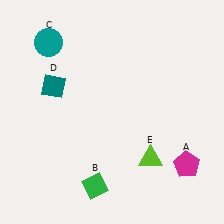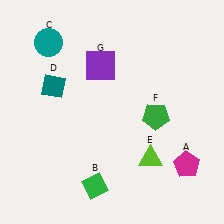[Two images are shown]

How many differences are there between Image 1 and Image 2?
There are 2 differences between the two images.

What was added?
A green pentagon (F), a purple square (G) were added in Image 2.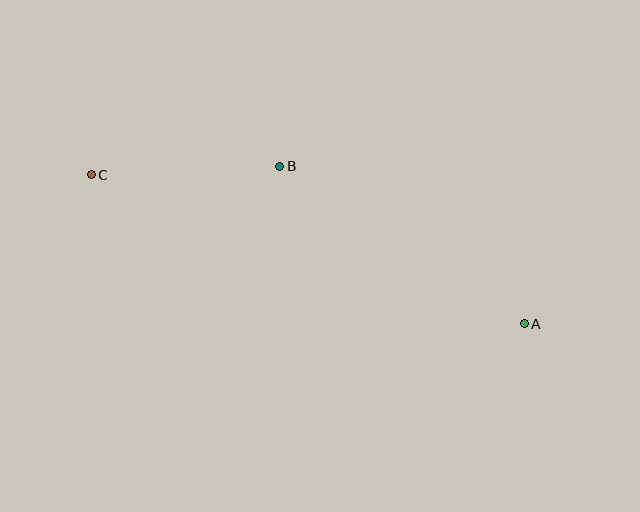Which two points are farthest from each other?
Points A and C are farthest from each other.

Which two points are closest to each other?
Points B and C are closest to each other.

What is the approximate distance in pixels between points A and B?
The distance between A and B is approximately 291 pixels.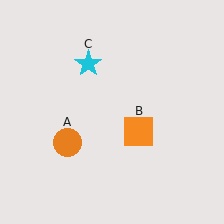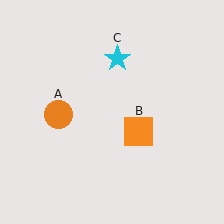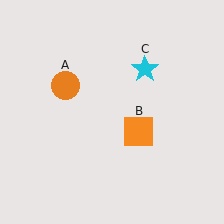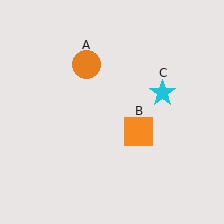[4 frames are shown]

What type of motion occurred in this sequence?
The orange circle (object A), cyan star (object C) rotated clockwise around the center of the scene.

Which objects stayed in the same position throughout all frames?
Orange square (object B) remained stationary.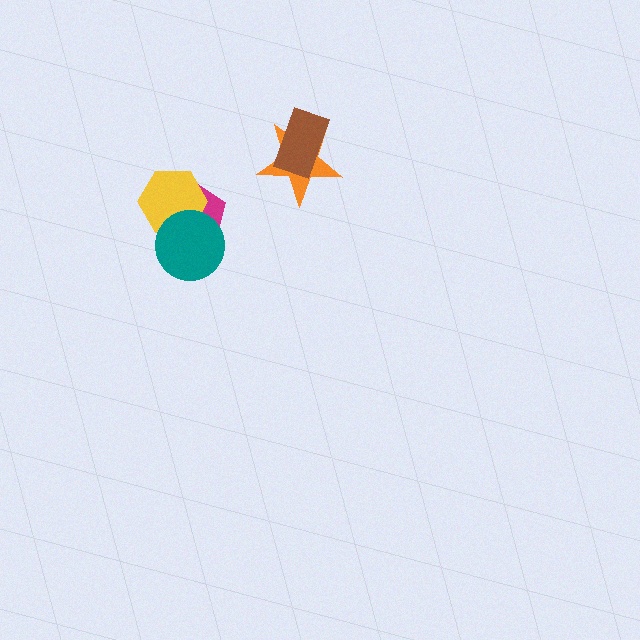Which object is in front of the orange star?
The brown rectangle is in front of the orange star.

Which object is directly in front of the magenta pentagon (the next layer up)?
The yellow hexagon is directly in front of the magenta pentagon.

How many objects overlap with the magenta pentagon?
2 objects overlap with the magenta pentagon.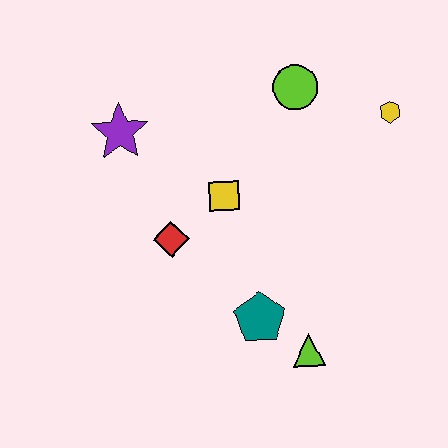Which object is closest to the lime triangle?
The teal pentagon is closest to the lime triangle.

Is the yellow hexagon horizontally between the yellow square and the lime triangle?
No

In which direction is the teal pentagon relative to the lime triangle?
The teal pentagon is to the left of the lime triangle.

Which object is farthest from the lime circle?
The lime triangle is farthest from the lime circle.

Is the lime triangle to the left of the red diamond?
No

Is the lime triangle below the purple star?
Yes